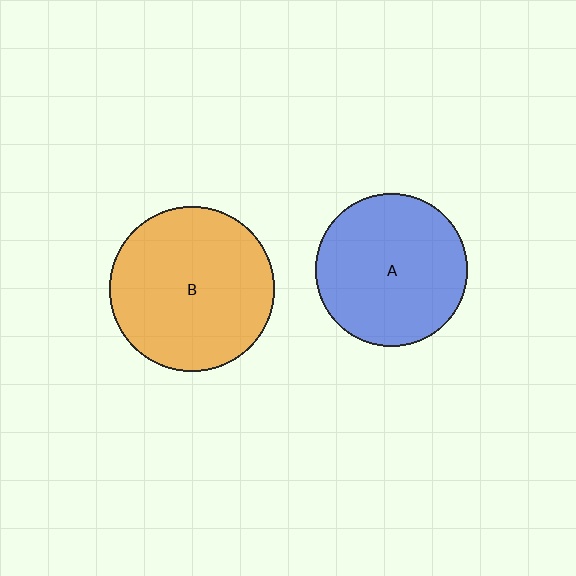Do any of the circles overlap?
No, none of the circles overlap.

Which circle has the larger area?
Circle B (orange).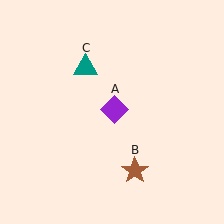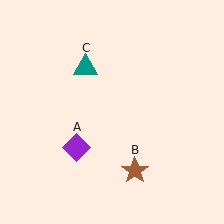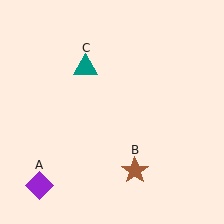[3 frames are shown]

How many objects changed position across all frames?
1 object changed position: purple diamond (object A).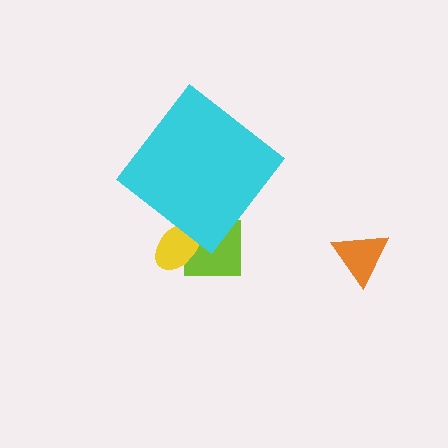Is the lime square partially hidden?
Yes, the lime square is partially hidden behind the cyan diamond.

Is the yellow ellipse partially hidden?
Yes, the yellow ellipse is partially hidden behind the cyan diamond.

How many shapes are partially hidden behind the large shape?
2 shapes are partially hidden.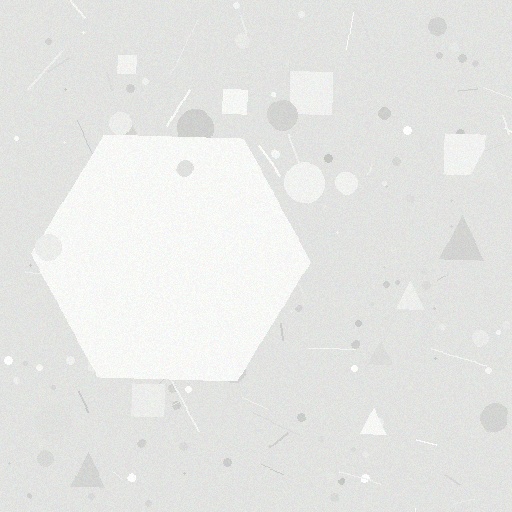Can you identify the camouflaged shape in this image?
The camouflaged shape is a hexagon.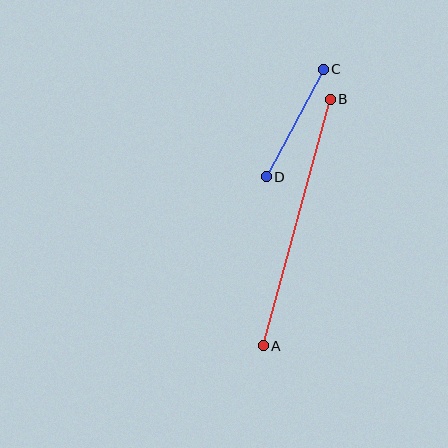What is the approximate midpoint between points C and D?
The midpoint is at approximately (295, 123) pixels.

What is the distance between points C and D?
The distance is approximately 122 pixels.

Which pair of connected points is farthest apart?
Points A and B are farthest apart.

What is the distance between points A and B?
The distance is approximately 256 pixels.